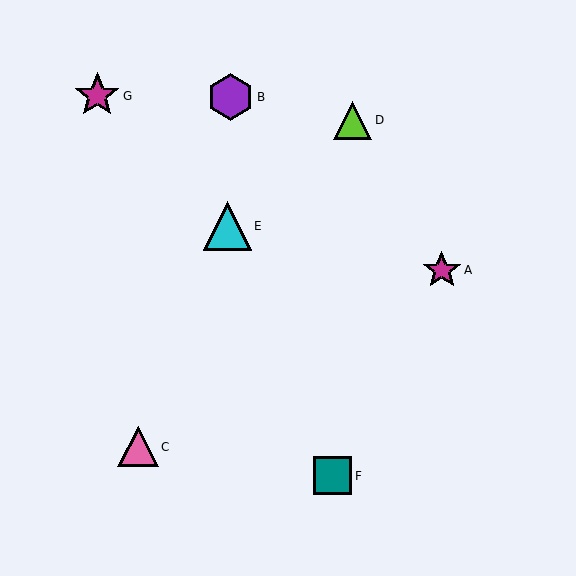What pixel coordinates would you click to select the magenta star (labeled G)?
Click at (97, 96) to select the magenta star G.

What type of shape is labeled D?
Shape D is a lime triangle.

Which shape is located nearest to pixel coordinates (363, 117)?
The lime triangle (labeled D) at (352, 120) is nearest to that location.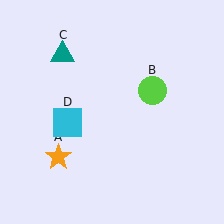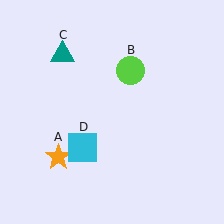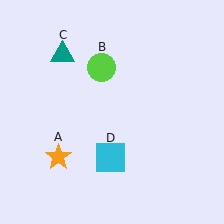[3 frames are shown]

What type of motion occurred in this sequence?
The lime circle (object B), cyan square (object D) rotated counterclockwise around the center of the scene.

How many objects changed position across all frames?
2 objects changed position: lime circle (object B), cyan square (object D).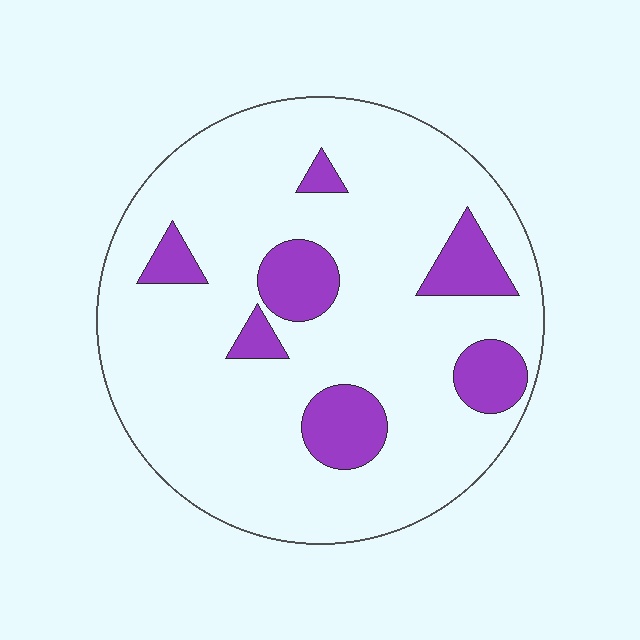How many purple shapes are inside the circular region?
7.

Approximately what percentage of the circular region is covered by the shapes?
Approximately 15%.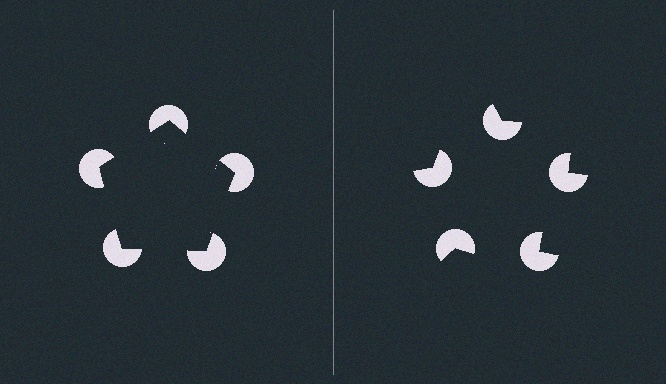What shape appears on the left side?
An illusory pentagon.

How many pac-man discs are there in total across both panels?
10 — 5 on each side.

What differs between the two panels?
The pac-man discs are positioned identically on both sides; only the wedge orientations differ. On the left they align to a pentagon; on the right they are misaligned.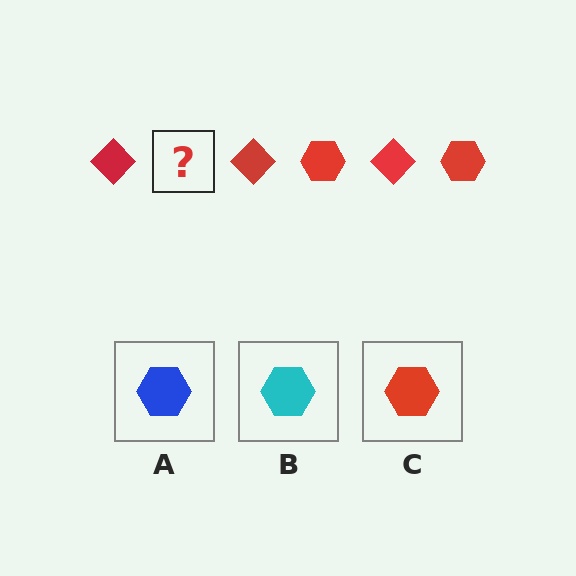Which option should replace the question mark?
Option C.